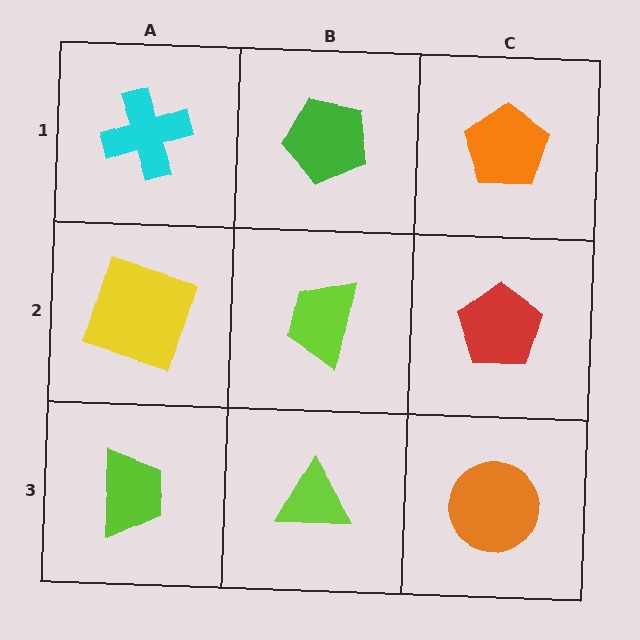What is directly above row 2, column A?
A cyan cross.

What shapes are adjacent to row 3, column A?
A yellow square (row 2, column A), a lime triangle (row 3, column B).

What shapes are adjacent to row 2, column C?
An orange pentagon (row 1, column C), an orange circle (row 3, column C), a lime trapezoid (row 2, column B).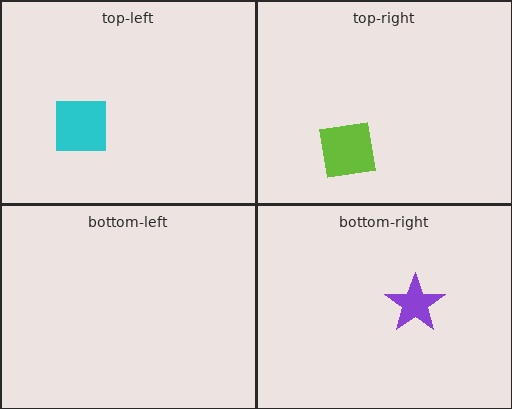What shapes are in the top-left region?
The cyan square.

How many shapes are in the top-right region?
1.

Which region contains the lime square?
The top-right region.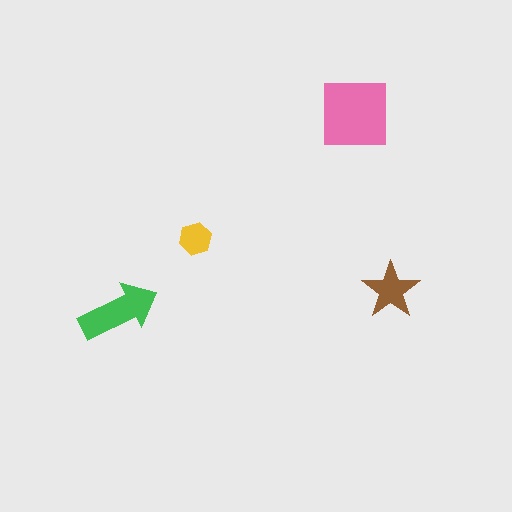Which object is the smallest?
The yellow hexagon.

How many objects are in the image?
There are 4 objects in the image.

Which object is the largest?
The pink square.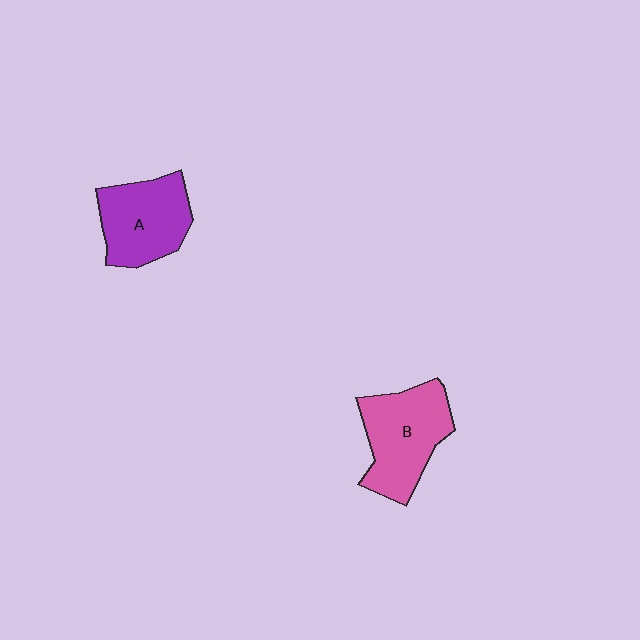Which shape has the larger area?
Shape B (pink).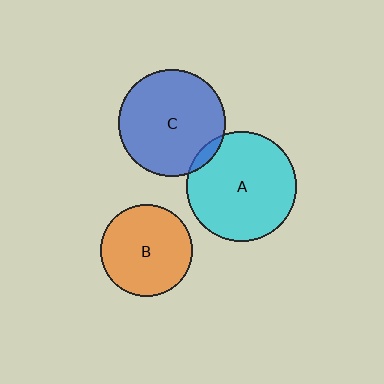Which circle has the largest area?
Circle A (cyan).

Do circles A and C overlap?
Yes.